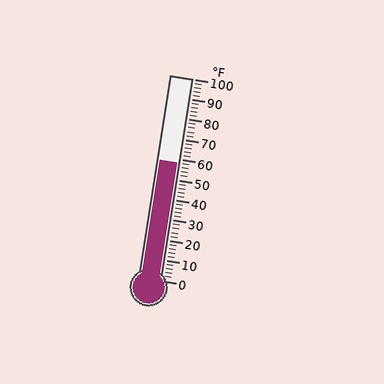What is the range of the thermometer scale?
The thermometer scale ranges from 0°F to 100°F.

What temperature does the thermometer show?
The thermometer shows approximately 58°F.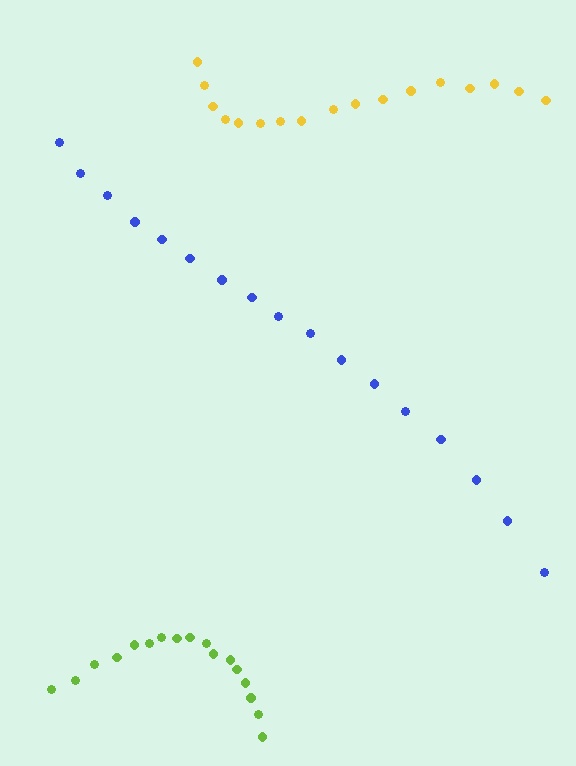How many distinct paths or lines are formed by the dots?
There are 3 distinct paths.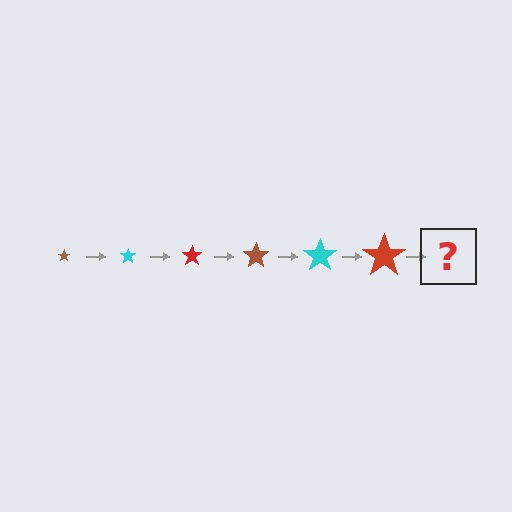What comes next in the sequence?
The next element should be a brown star, larger than the previous one.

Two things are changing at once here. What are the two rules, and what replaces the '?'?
The two rules are that the star grows larger each step and the color cycles through brown, cyan, and red. The '?' should be a brown star, larger than the previous one.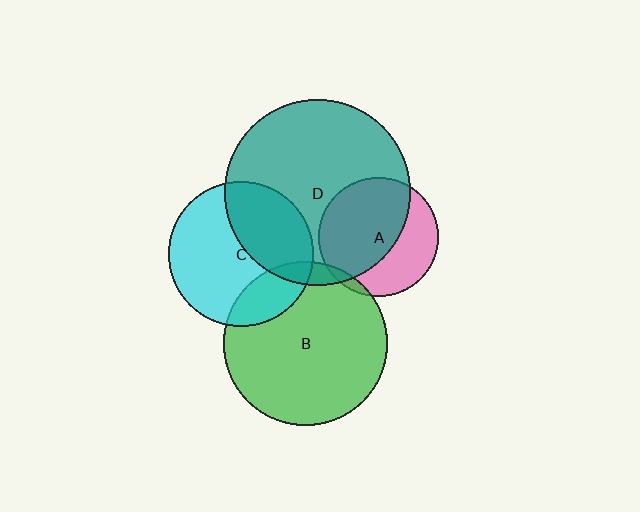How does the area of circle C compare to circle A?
Approximately 1.5 times.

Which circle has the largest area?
Circle D (teal).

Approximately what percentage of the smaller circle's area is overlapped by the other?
Approximately 40%.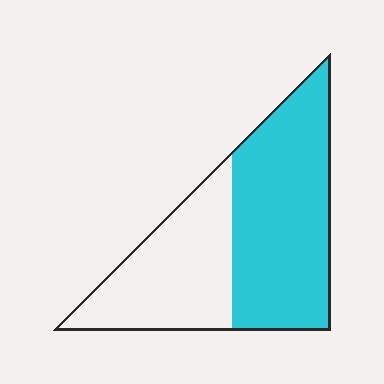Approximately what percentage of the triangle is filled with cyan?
Approximately 60%.